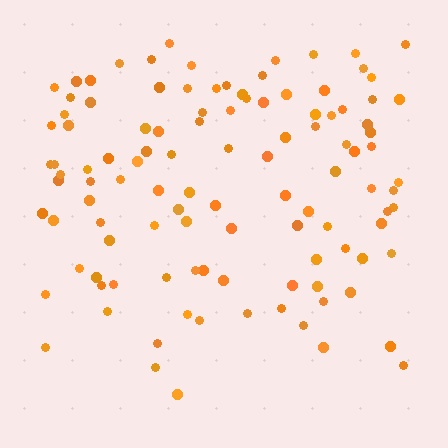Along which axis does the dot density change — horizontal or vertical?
Vertical.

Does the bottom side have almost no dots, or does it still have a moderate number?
Still a moderate number, just noticeably fewer than the top.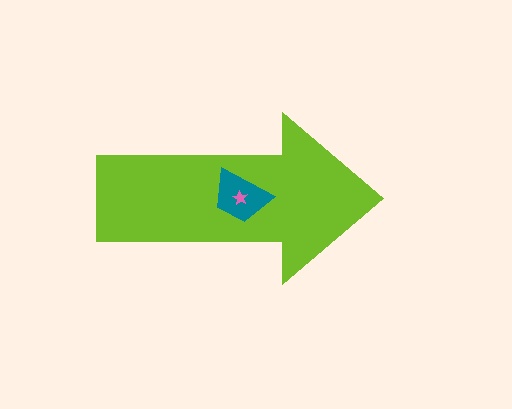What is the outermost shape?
The lime arrow.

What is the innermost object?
The pink star.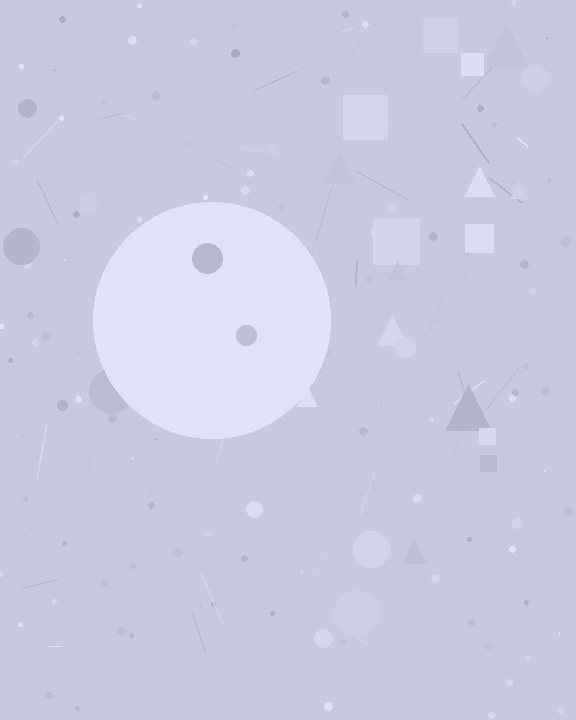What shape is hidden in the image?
A circle is hidden in the image.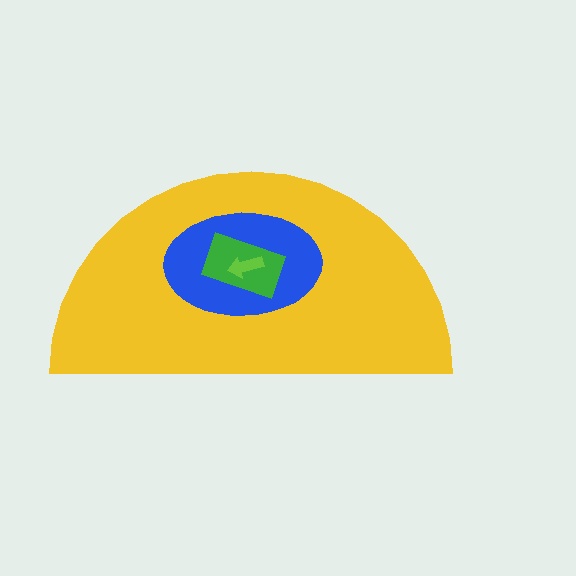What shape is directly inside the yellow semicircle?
The blue ellipse.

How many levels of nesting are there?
4.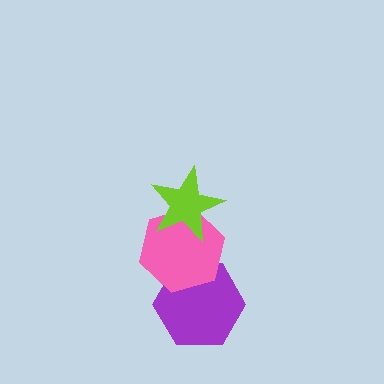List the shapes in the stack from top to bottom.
From top to bottom: the lime star, the pink hexagon, the purple hexagon.